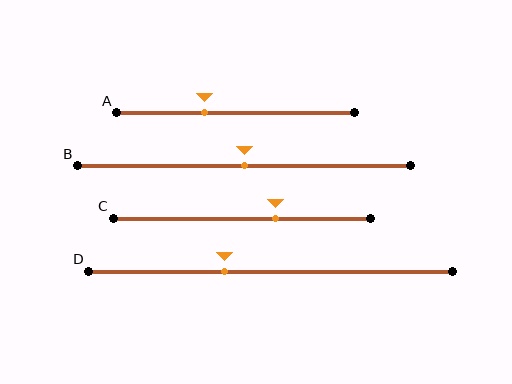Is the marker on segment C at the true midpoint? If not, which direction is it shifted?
No, the marker on segment C is shifted to the right by about 13% of the segment length.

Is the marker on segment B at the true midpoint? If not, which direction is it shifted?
Yes, the marker on segment B is at the true midpoint.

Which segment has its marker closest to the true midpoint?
Segment B has its marker closest to the true midpoint.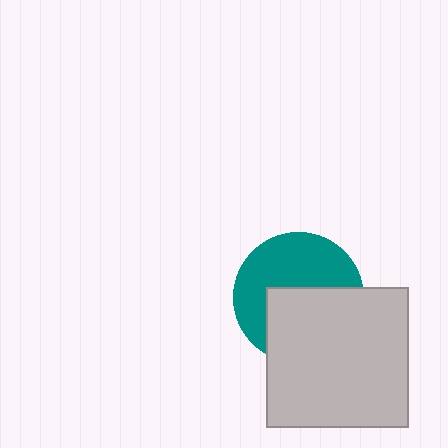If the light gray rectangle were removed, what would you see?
You would see the complete teal circle.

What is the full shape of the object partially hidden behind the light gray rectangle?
The partially hidden object is a teal circle.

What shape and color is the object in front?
The object in front is a light gray rectangle.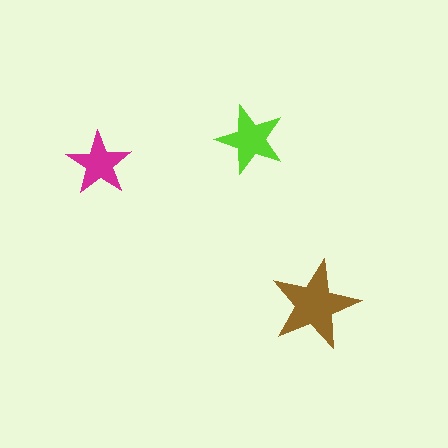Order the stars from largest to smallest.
the brown one, the lime one, the magenta one.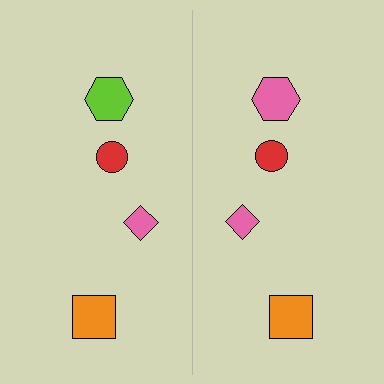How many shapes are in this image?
There are 8 shapes in this image.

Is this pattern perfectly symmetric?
No, the pattern is not perfectly symmetric. The pink hexagon on the right side breaks the symmetry — its mirror counterpart is lime.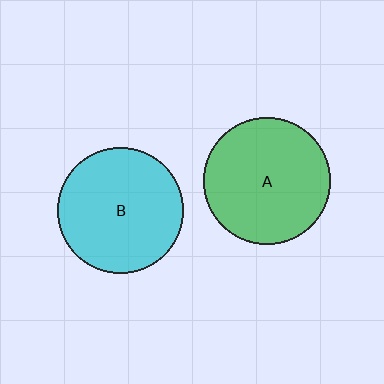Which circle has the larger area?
Circle A (green).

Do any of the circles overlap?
No, none of the circles overlap.